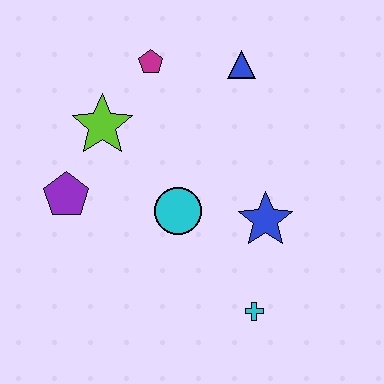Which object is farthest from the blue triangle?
The cyan cross is farthest from the blue triangle.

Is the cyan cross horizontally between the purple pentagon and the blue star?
Yes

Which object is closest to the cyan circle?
The blue star is closest to the cyan circle.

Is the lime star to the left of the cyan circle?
Yes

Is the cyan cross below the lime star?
Yes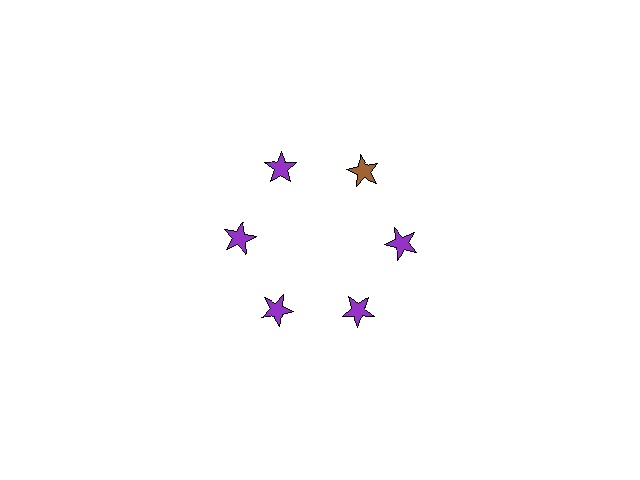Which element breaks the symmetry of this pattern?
The brown star at roughly the 1 o'clock position breaks the symmetry. All other shapes are purple stars.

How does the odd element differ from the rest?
It has a different color: brown instead of purple.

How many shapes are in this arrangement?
There are 6 shapes arranged in a ring pattern.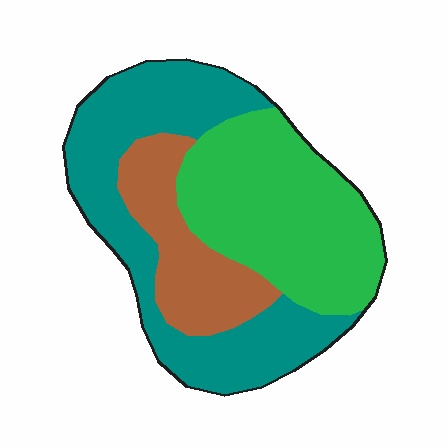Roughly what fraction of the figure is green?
Green takes up between a quarter and a half of the figure.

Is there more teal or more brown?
Teal.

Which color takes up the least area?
Brown, at roughly 20%.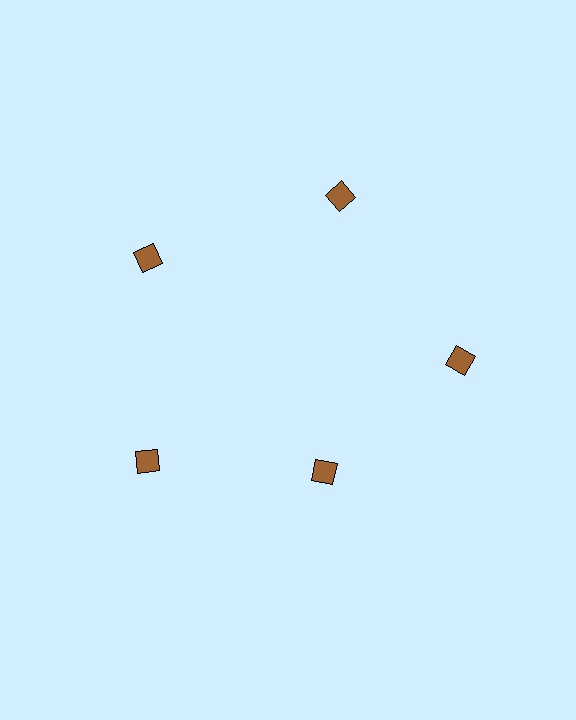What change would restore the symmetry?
The symmetry would be restored by moving it outward, back onto the ring so that all 5 diamonds sit at equal angles and equal distance from the center.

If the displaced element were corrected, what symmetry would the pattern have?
It would have 5-fold rotational symmetry — the pattern would map onto itself every 72 degrees.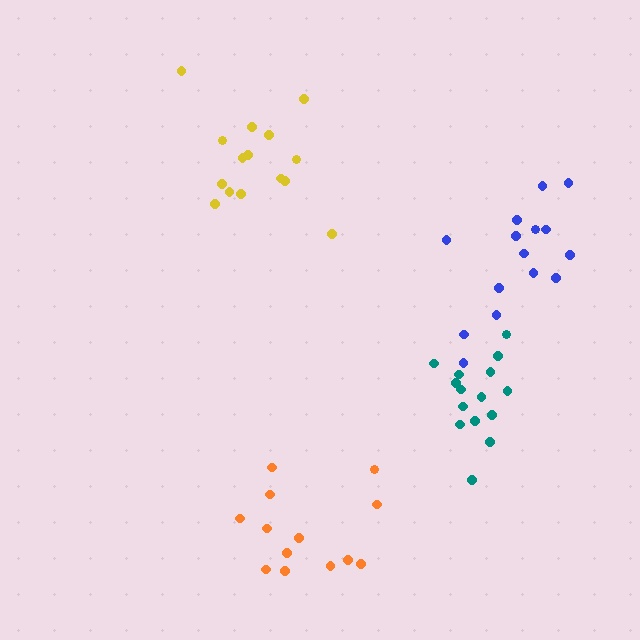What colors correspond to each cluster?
The clusters are colored: yellow, orange, teal, blue.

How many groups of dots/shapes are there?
There are 4 groups.